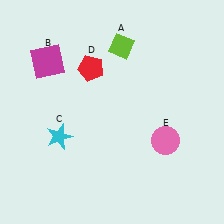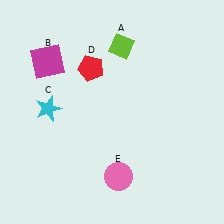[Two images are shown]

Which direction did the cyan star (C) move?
The cyan star (C) moved up.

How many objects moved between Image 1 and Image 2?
2 objects moved between the two images.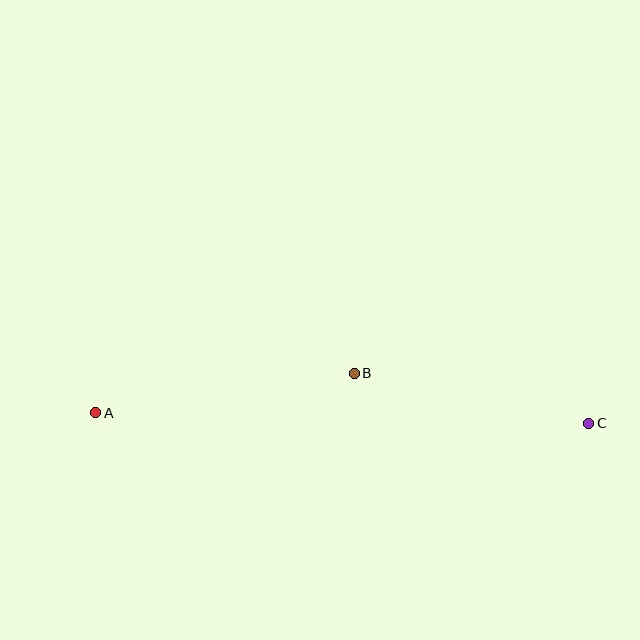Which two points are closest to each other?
Points B and C are closest to each other.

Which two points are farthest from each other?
Points A and C are farthest from each other.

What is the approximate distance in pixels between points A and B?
The distance between A and B is approximately 261 pixels.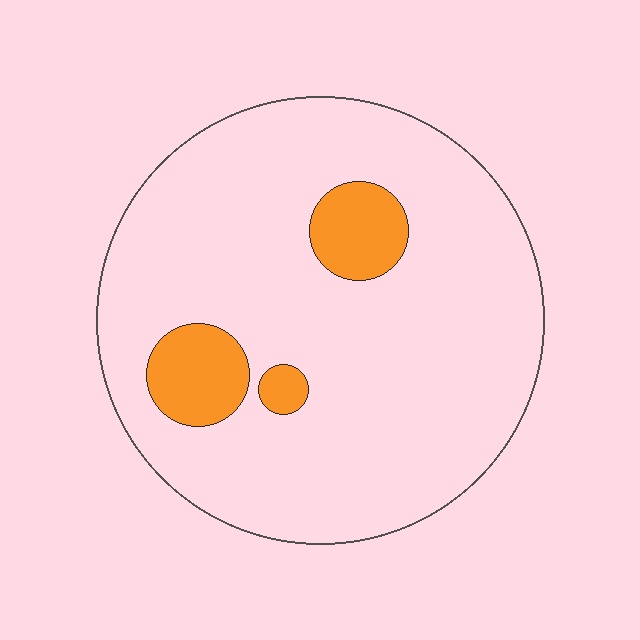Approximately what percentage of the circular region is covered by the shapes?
Approximately 10%.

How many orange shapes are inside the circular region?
3.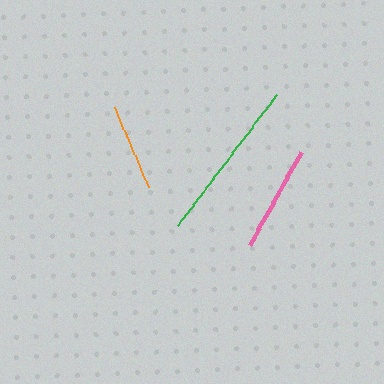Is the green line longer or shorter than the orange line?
The green line is longer than the orange line.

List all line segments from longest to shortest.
From longest to shortest: green, pink, orange.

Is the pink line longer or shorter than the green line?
The green line is longer than the pink line.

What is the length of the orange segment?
The orange segment is approximately 86 pixels long.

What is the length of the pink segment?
The pink segment is approximately 106 pixels long.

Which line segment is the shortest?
The orange line is the shortest at approximately 86 pixels.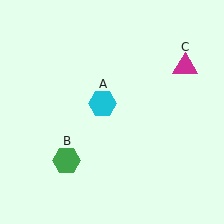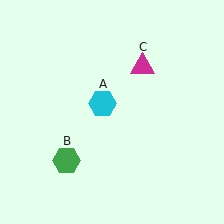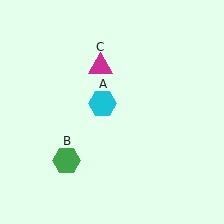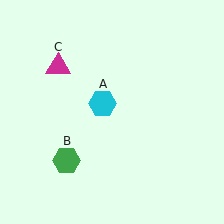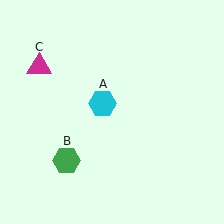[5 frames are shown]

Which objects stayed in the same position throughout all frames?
Cyan hexagon (object A) and green hexagon (object B) remained stationary.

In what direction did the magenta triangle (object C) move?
The magenta triangle (object C) moved left.